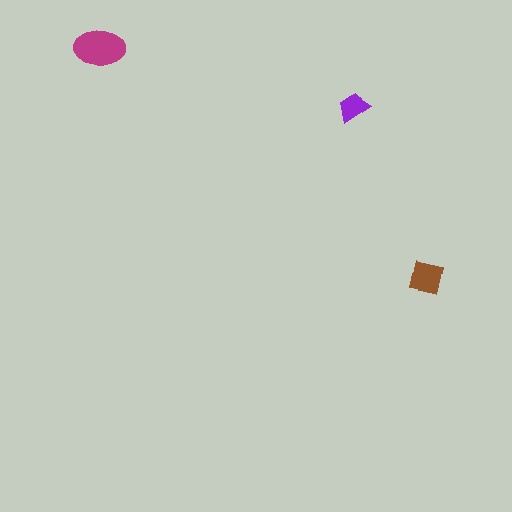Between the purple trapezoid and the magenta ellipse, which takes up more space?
The magenta ellipse.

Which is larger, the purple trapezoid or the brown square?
The brown square.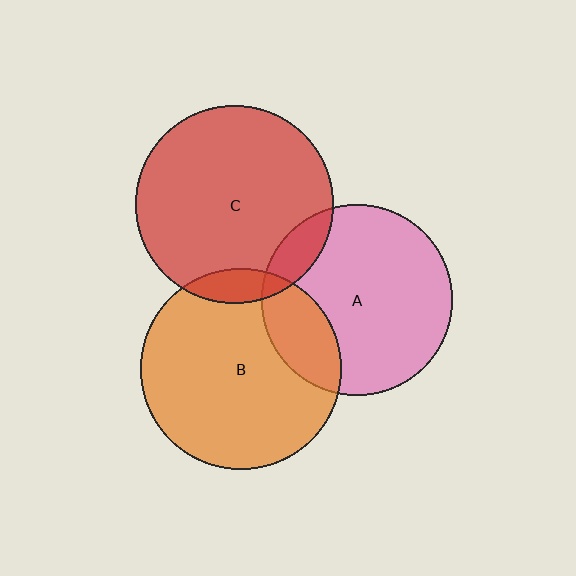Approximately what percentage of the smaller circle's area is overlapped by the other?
Approximately 10%.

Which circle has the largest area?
Circle B (orange).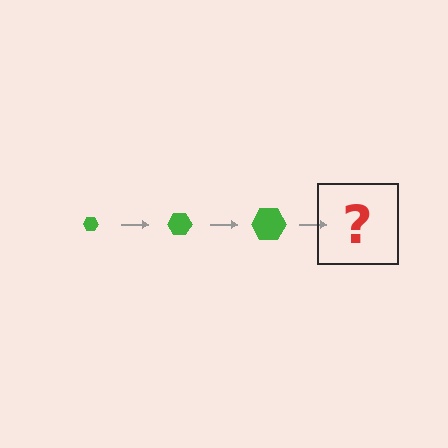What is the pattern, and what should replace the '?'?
The pattern is that the hexagon gets progressively larger each step. The '?' should be a green hexagon, larger than the previous one.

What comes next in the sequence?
The next element should be a green hexagon, larger than the previous one.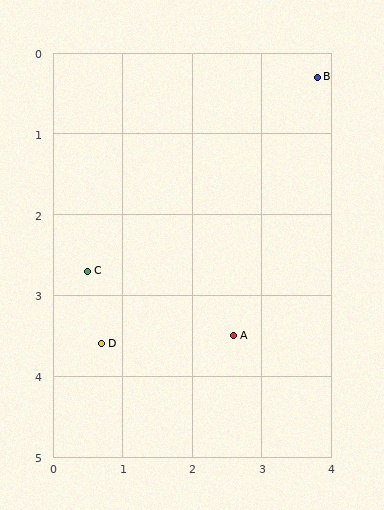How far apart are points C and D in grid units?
Points C and D are about 0.9 grid units apart.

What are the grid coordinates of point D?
Point D is at approximately (0.7, 3.6).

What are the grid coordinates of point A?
Point A is at approximately (2.6, 3.5).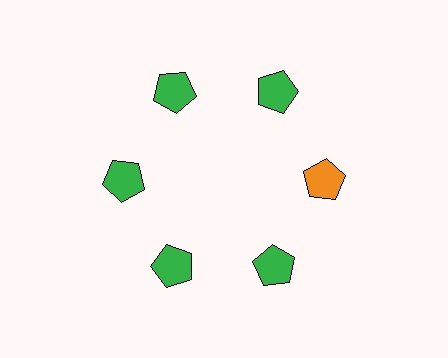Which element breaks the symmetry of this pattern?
The orange pentagon at roughly the 3 o'clock position breaks the symmetry. All other shapes are green pentagons.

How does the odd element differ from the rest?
It has a different color: orange instead of green.